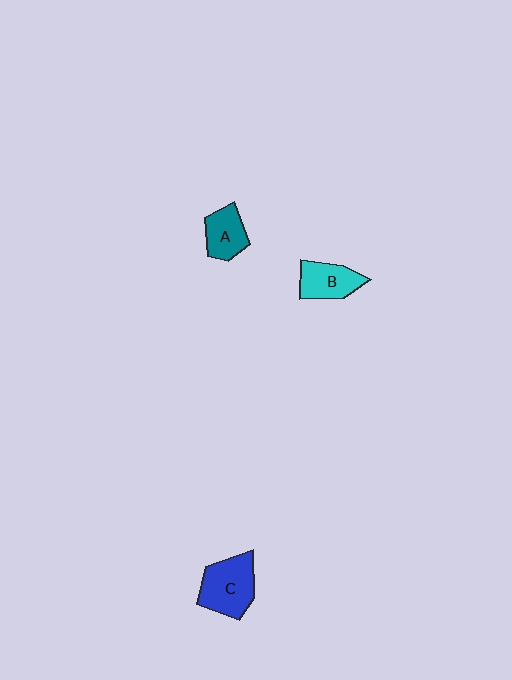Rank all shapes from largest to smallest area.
From largest to smallest: C (blue), B (cyan), A (teal).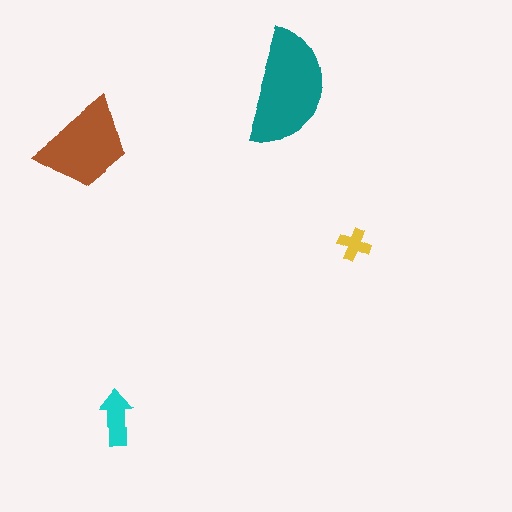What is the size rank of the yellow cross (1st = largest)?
4th.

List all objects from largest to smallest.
The teal semicircle, the brown trapezoid, the cyan arrow, the yellow cross.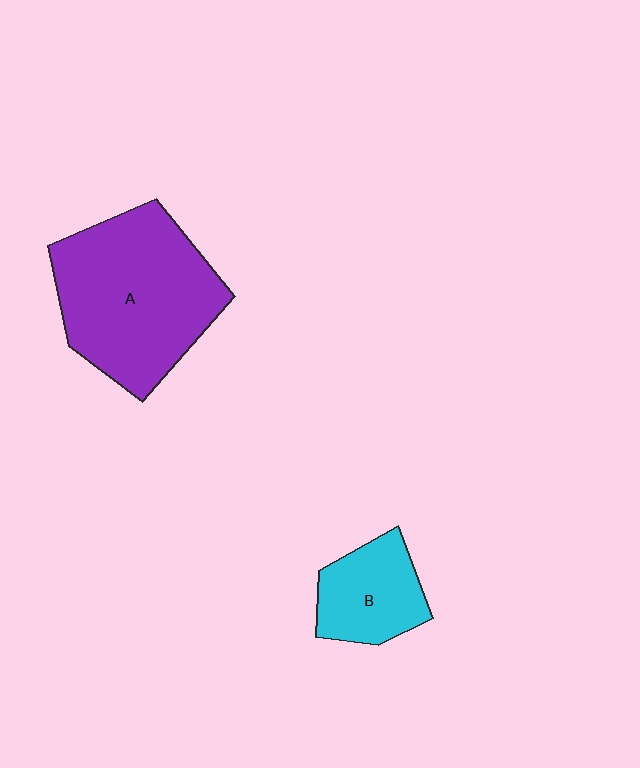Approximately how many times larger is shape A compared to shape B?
Approximately 2.4 times.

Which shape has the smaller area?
Shape B (cyan).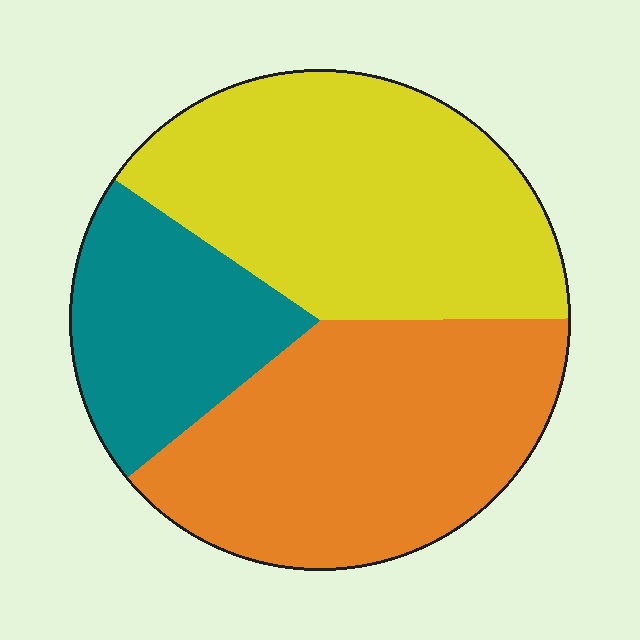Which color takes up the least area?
Teal, at roughly 20%.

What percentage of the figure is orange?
Orange covers about 40% of the figure.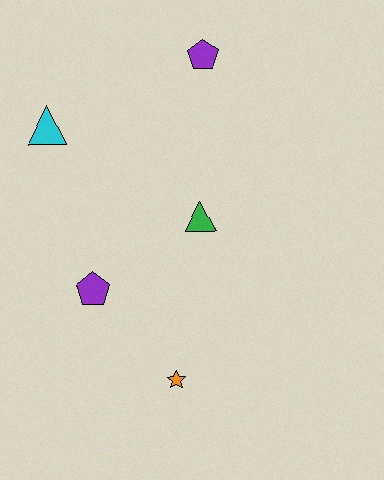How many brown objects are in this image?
There are no brown objects.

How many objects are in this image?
There are 5 objects.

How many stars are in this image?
There is 1 star.